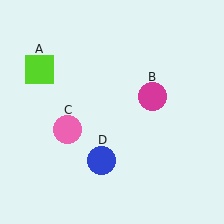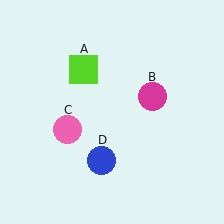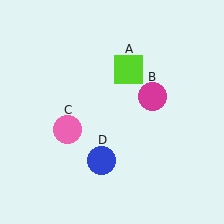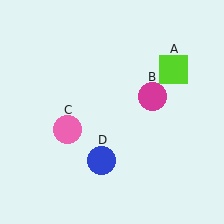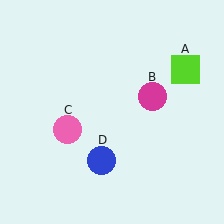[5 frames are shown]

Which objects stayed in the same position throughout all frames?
Magenta circle (object B) and pink circle (object C) and blue circle (object D) remained stationary.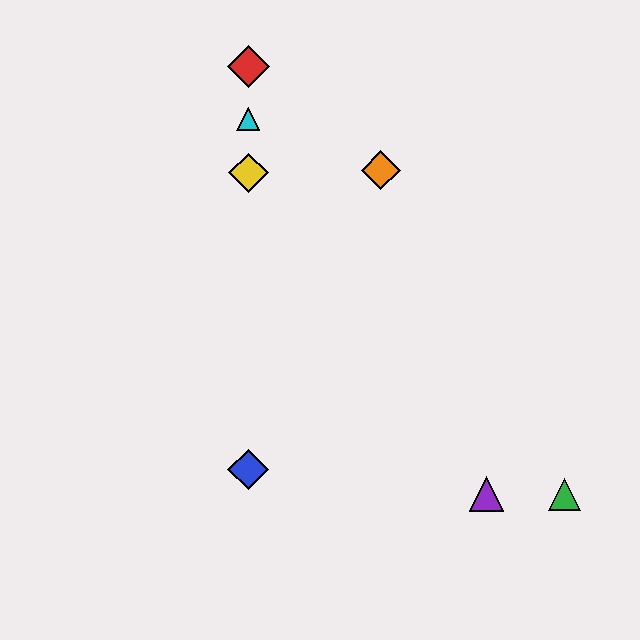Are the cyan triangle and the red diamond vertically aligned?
Yes, both are at x≈248.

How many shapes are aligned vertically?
4 shapes (the red diamond, the blue diamond, the yellow diamond, the cyan triangle) are aligned vertically.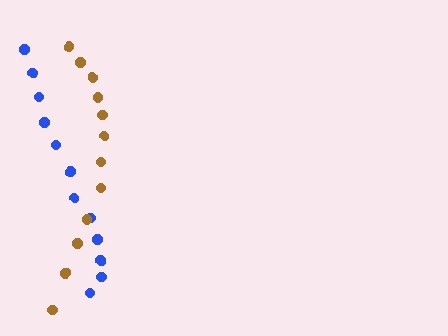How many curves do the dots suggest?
There are 2 distinct paths.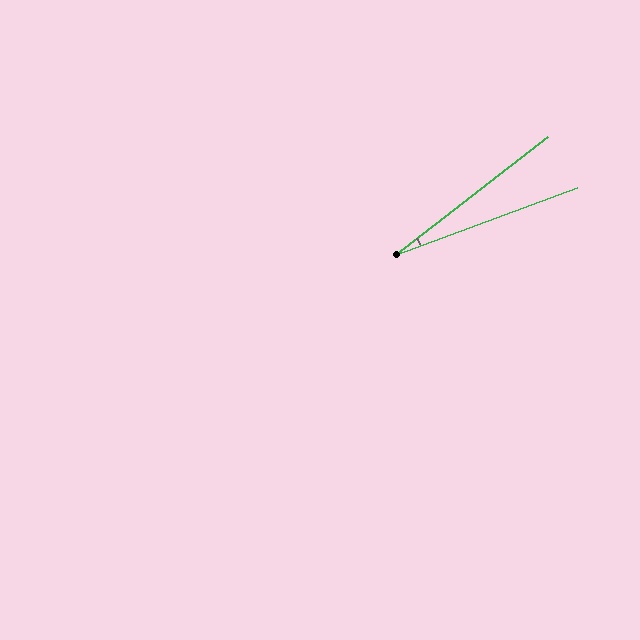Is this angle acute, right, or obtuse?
It is acute.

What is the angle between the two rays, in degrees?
Approximately 17 degrees.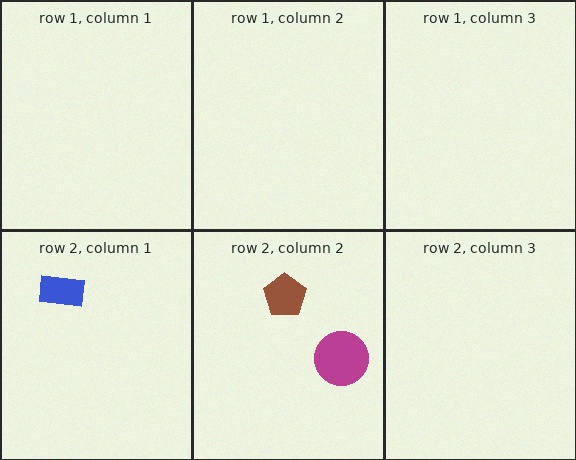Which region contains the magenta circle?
The row 2, column 2 region.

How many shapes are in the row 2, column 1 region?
1.